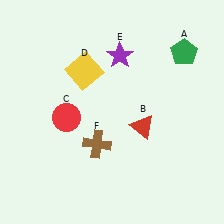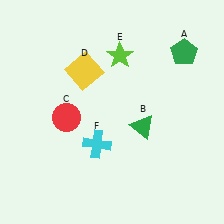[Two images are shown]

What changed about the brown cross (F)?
In Image 1, F is brown. In Image 2, it changed to cyan.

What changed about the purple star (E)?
In Image 1, E is purple. In Image 2, it changed to lime.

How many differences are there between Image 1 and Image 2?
There are 3 differences between the two images.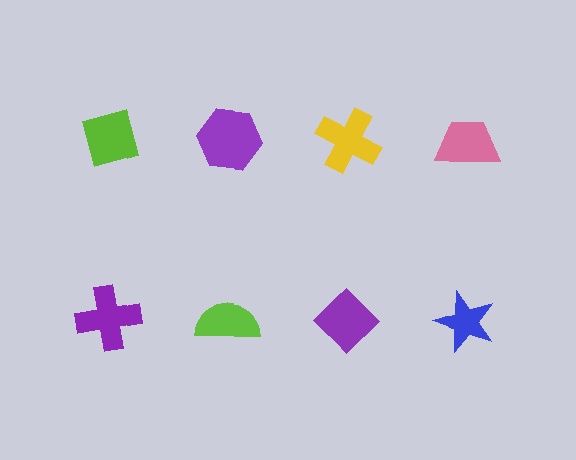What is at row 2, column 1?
A purple cross.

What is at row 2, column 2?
A lime semicircle.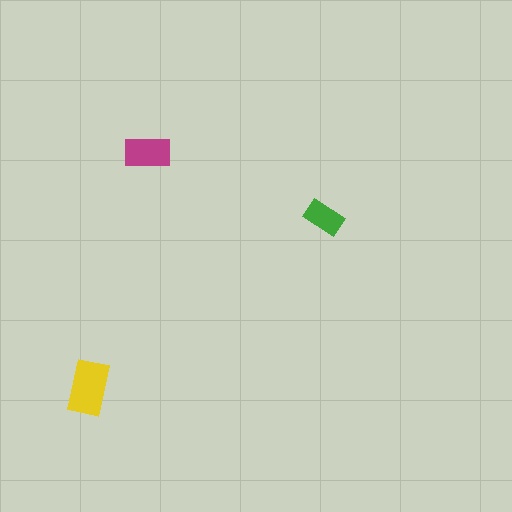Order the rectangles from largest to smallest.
the yellow one, the magenta one, the green one.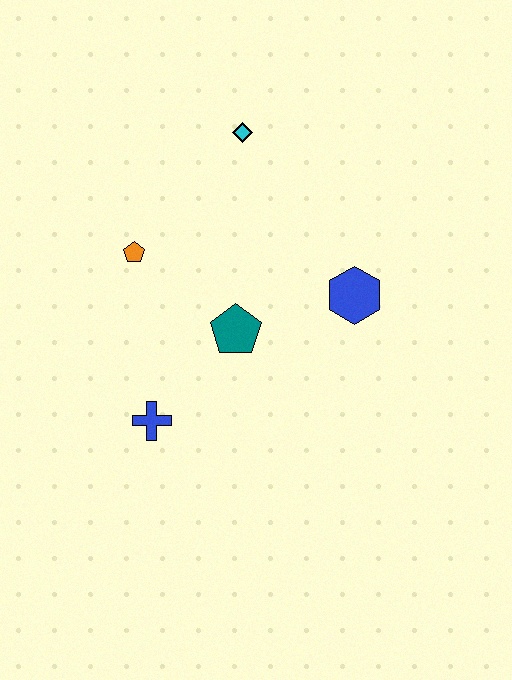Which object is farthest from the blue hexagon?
The blue cross is farthest from the blue hexagon.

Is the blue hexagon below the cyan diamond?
Yes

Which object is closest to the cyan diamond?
The orange pentagon is closest to the cyan diamond.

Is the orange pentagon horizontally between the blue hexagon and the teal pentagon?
No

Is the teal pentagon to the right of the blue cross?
Yes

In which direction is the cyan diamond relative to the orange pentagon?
The cyan diamond is above the orange pentagon.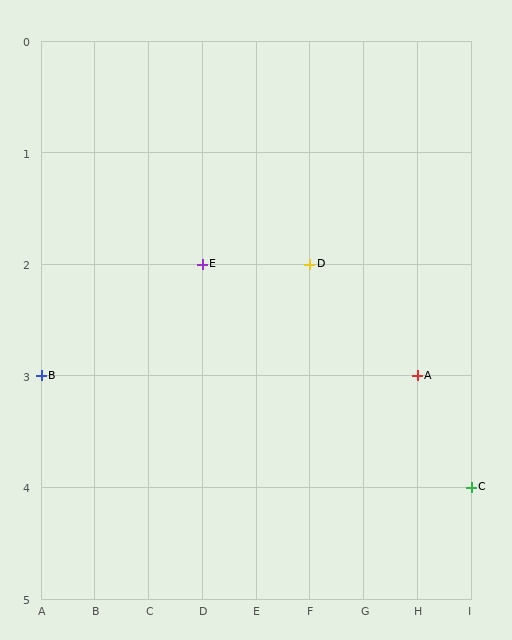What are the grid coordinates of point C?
Point C is at grid coordinates (I, 4).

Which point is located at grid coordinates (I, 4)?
Point C is at (I, 4).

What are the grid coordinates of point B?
Point B is at grid coordinates (A, 3).